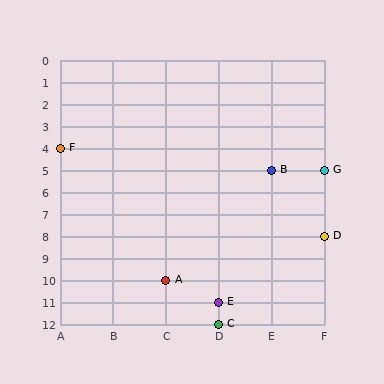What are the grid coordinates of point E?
Point E is at grid coordinates (D, 11).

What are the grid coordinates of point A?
Point A is at grid coordinates (C, 10).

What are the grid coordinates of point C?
Point C is at grid coordinates (D, 12).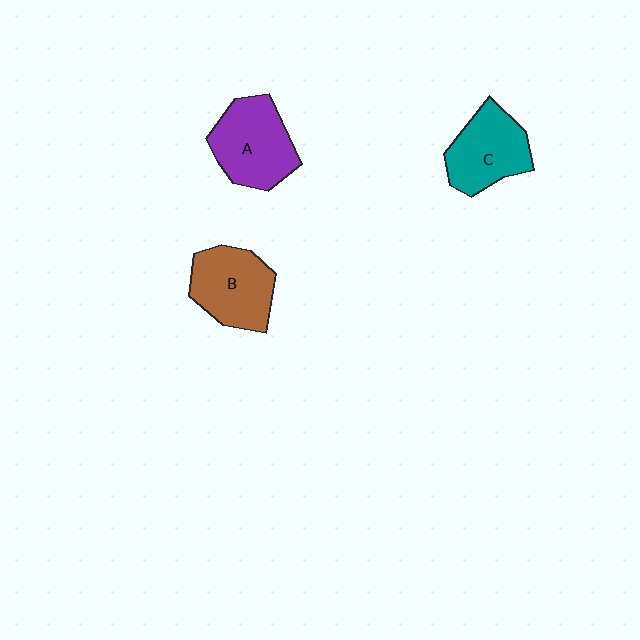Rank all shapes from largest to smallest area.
From largest to smallest: A (purple), B (brown), C (teal).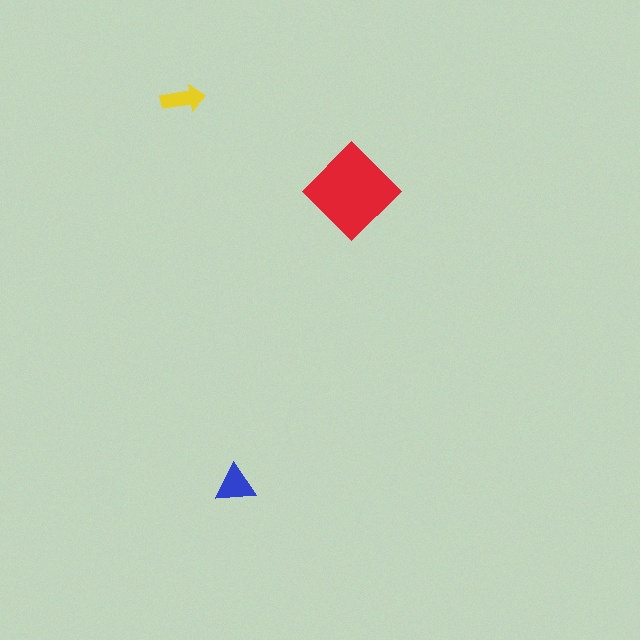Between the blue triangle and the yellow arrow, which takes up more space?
The blue triangle.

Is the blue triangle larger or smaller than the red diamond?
Smaller.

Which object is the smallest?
The yellow arrow.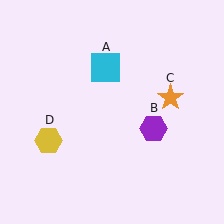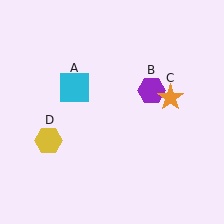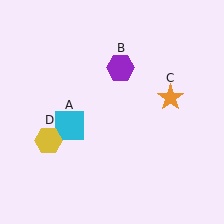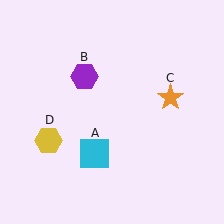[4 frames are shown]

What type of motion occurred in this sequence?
The cyan square (object A), purple hexagon (object B) rotated counterclockwise around the center of the scene.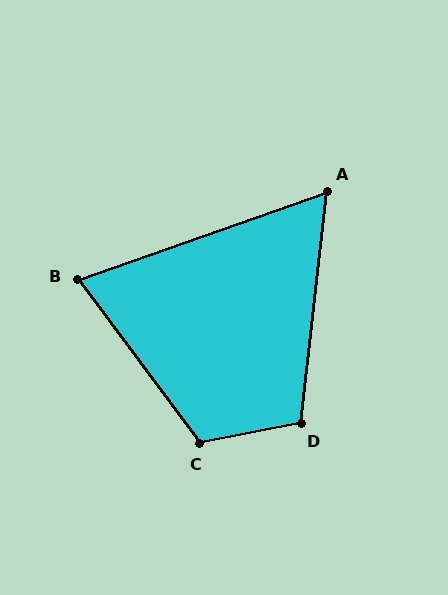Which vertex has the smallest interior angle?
A, at approximately 64 degrees.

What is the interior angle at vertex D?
Approximately 107 degrees (obtuse).